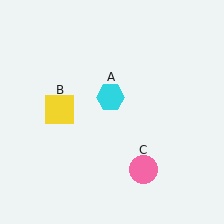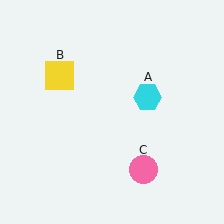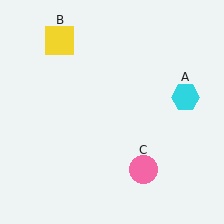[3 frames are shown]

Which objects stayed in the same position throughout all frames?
Pink circle (object C) remained stationary.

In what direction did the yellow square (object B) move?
The yellow square (object B) moved up.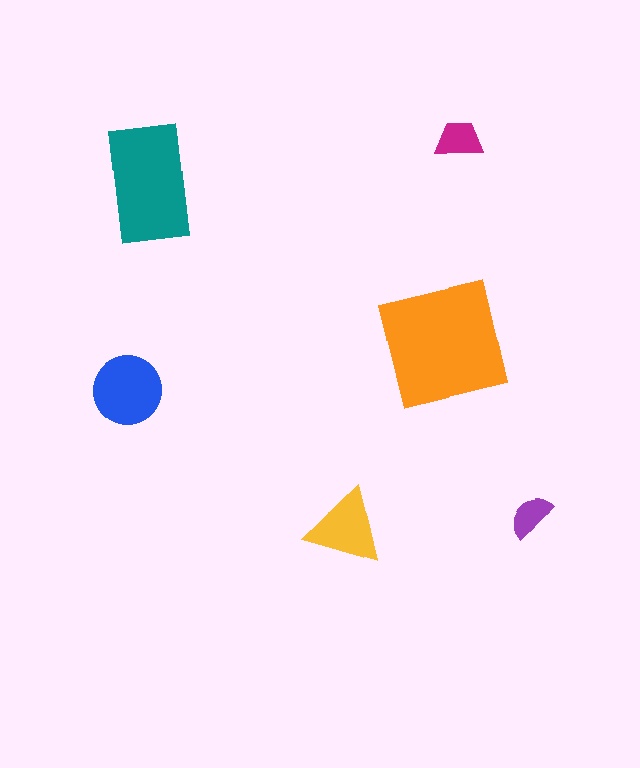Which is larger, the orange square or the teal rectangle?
The orange square.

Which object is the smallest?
The purple semicircle.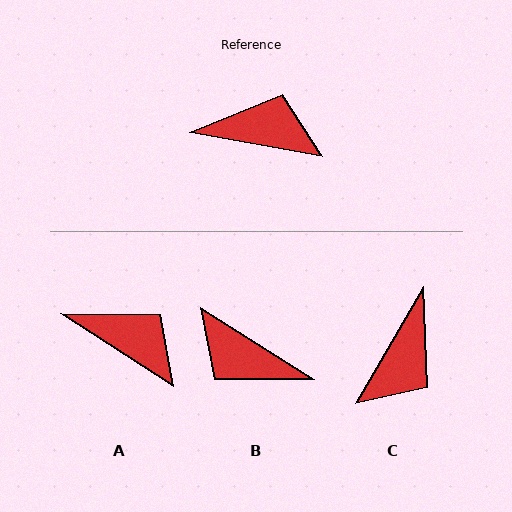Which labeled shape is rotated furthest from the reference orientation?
B, about 158 degrees away.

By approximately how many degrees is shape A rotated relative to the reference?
Approximately 23 degrees clockwise.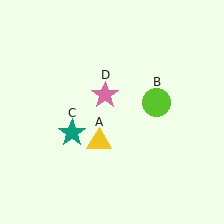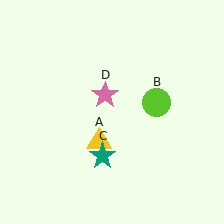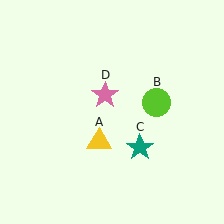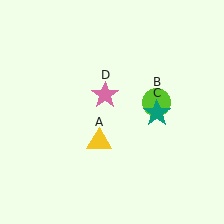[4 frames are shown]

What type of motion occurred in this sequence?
The teal star (object C) rotated counterclockwise around the center of the scene.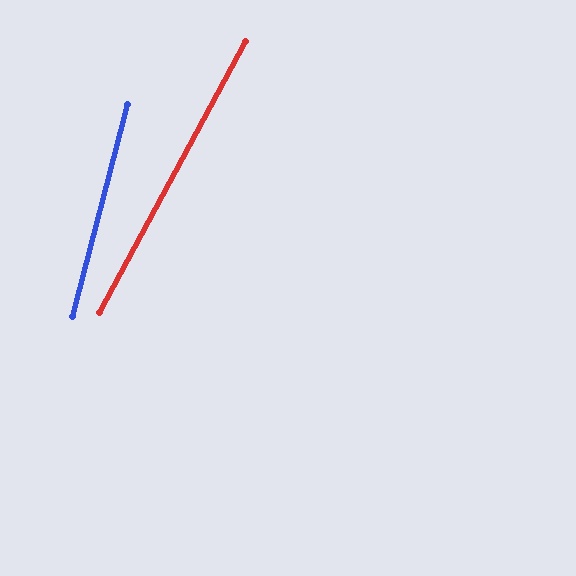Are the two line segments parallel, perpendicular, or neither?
Neither parallel nor perpendicular — they differ by about 14°.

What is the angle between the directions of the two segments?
Approximately 14 degrees.